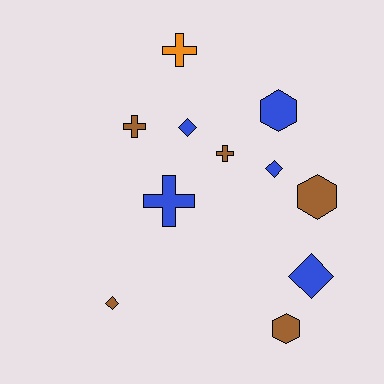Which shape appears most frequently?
Diamond, with 4 objects.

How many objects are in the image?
There are 11 objects.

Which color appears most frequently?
Blue, with 5 objects.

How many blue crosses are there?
There is 1 blue cross.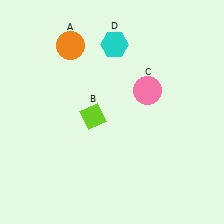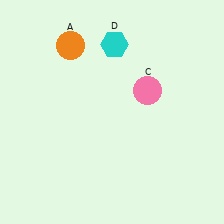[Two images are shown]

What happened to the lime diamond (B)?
The lime diamond (B) was removed in Image 2. It was in the bottom-left area of Image 1.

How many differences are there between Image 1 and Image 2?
There is 1 difference between the two images.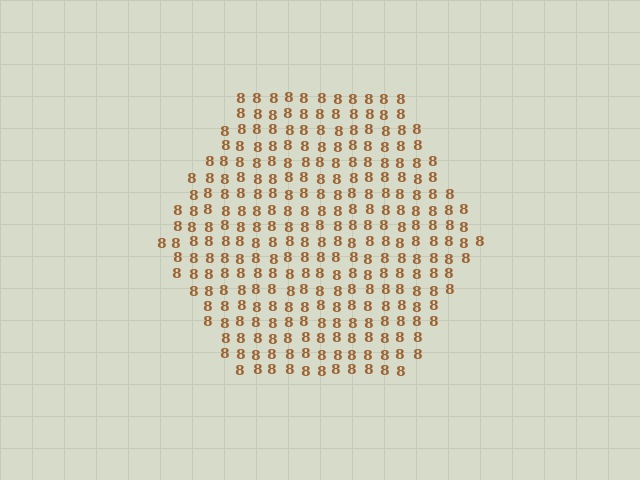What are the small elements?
The small elements are digit 8's.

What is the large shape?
The large shape is a hexagon.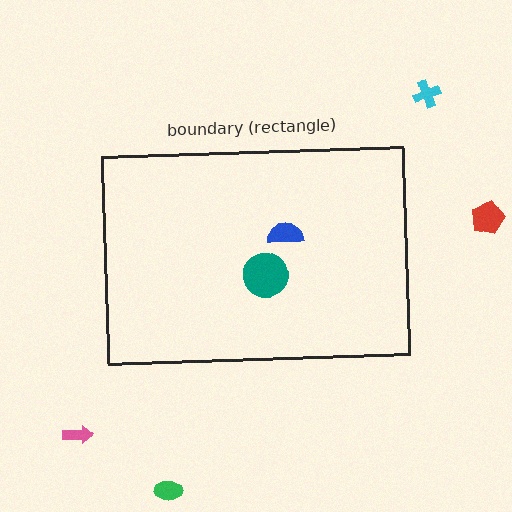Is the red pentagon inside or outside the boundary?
Outside.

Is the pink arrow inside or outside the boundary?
Outside.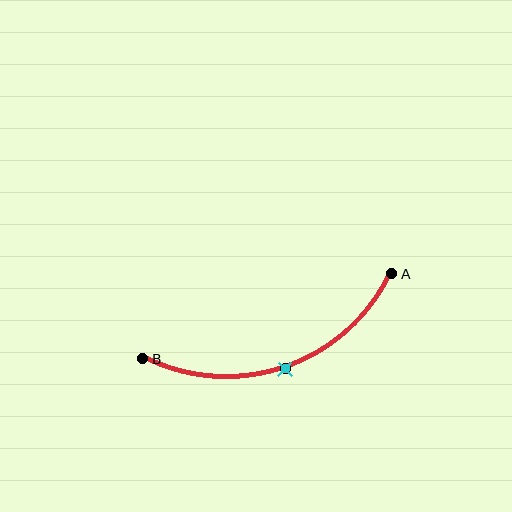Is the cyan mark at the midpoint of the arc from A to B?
Yes. The cyan mark lies on the arc at equal arc-length from both A and B — it is the arc midpoint.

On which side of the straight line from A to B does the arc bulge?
The arc bulges below the straight line connecting A and B.